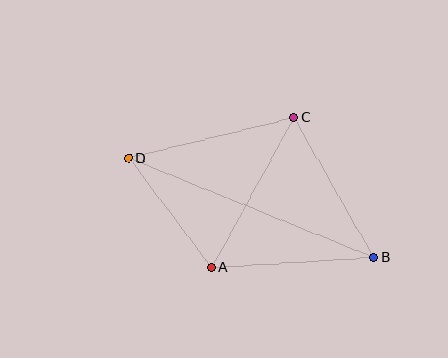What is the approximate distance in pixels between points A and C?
The distance between A and C is approximately 172 pixels.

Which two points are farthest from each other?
Points B and D are farthest from each other.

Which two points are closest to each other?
Points A and D are closest to each other.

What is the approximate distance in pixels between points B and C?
The distance between B and C is approximately 161 pixels.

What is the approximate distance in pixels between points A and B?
The distance between A and B is approximately 163 pixels.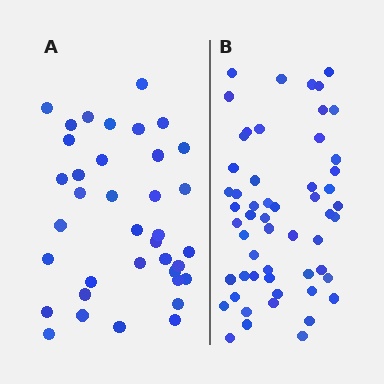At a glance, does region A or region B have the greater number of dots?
Region B (the right region) has more dots.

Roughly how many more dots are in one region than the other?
Region B has approximately 20 more dots than region A.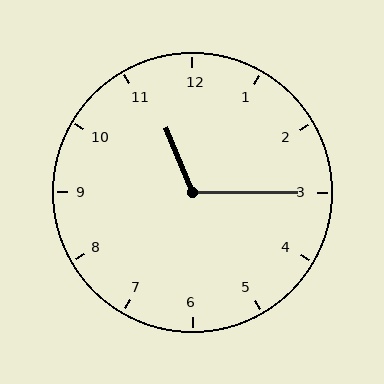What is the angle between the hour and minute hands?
Approximately 112 degrees.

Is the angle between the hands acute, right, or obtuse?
It is obtuse.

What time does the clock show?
11:15.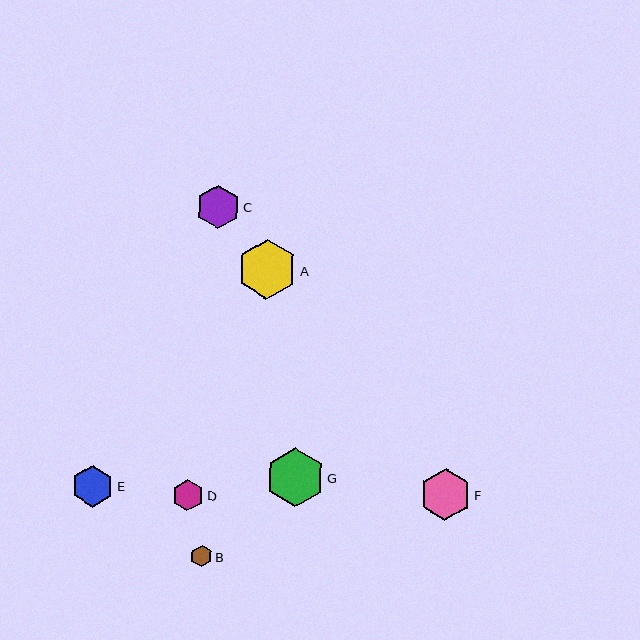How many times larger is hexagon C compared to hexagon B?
Hexagon C is approximately 2.0 times the size of hexagon B.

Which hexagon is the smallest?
Hexagon B is the smallest with a size of approximately 21 pixels.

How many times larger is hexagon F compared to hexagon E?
Hexagon F is approximately 1.2 times the size of hexagon E.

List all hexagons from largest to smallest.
From largest to smallest: A, G, F, C, E, D, B.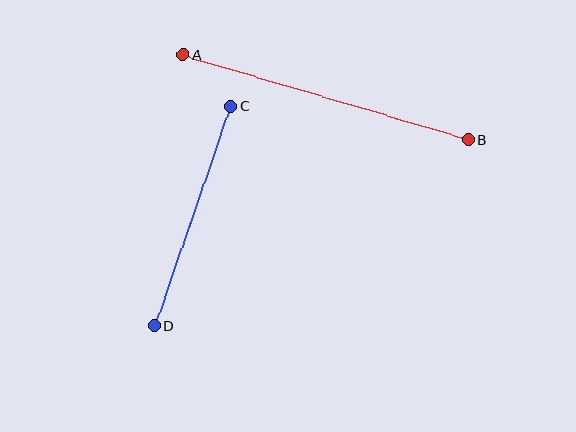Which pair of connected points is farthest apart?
Points A and B are farthest apart.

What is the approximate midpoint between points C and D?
The midpoint is at approximately (192, 216) pixels.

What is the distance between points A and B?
The distance is approximately 298 pixels.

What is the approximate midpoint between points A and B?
The midpoint is at approximately (326, 97) pixels.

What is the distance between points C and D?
The distance is approximately 232 pixels.